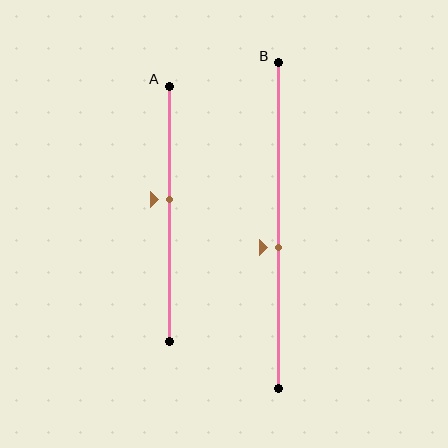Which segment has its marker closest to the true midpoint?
Segment A has its marker closest to the true midpoint.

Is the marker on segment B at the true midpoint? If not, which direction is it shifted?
No, the marker on segment B is shifted downward by about 7% of the segment length.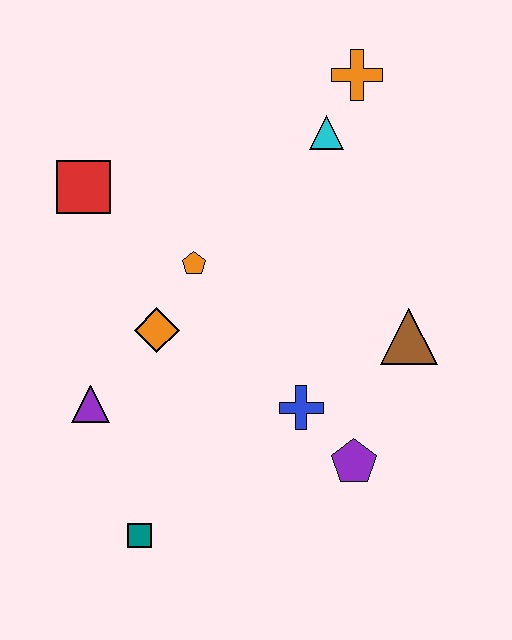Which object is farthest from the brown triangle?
The red square is farthest from the brown triangle.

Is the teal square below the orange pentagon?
Yes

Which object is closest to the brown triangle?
The blue cross is closest to the brown triangle.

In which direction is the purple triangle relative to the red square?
The purple triangle is below the red square.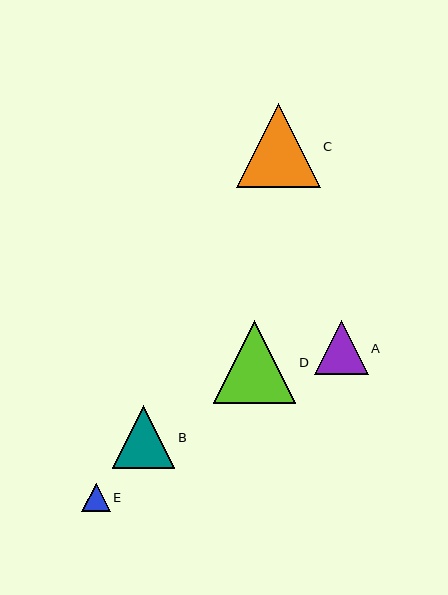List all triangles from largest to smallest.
From largest to smallest: C, D, B, A, E.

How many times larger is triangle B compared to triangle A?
Triangle B is approximately 1.2 times the size of triangle A.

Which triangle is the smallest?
Triangle E is the smallest with a size of approximately 28 pixels.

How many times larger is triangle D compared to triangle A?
Triangle D is approximately 1.5 times the size of triangle A.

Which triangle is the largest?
Triangle C is the largest with a size of approximately 84 pixels.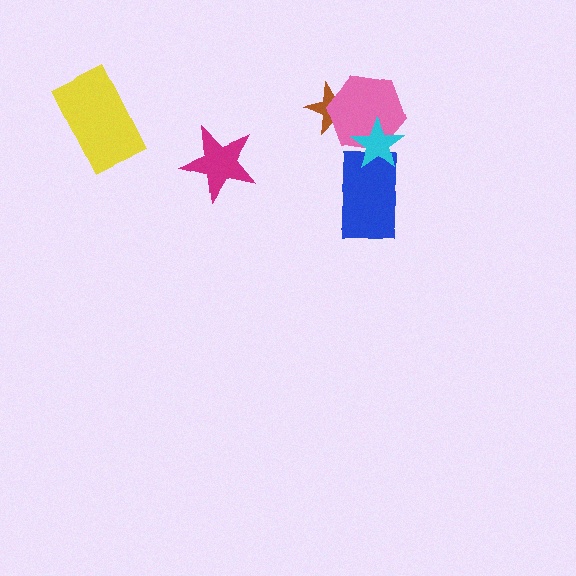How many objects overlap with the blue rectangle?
1 object overlaps with the blue rectangle.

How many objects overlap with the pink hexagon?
2 objects overlap with the pink hexagon.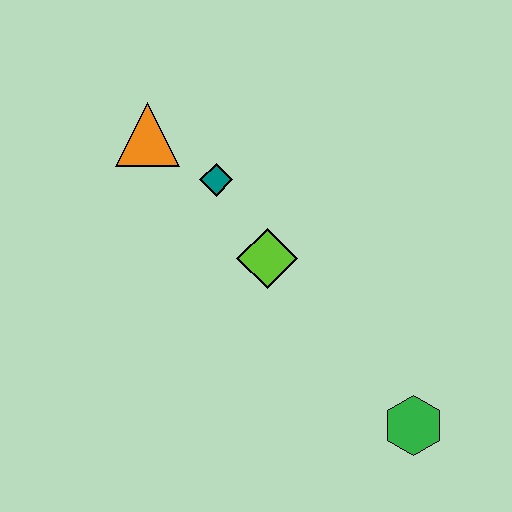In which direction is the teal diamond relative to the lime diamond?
The teal diamond is above the lime diamond.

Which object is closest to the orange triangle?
The teal diamond is closest to the orange triangle.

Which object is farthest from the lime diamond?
The green hexagon is farthest from the lime diamond.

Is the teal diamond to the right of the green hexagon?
No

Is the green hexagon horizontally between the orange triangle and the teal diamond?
No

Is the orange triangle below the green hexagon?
No